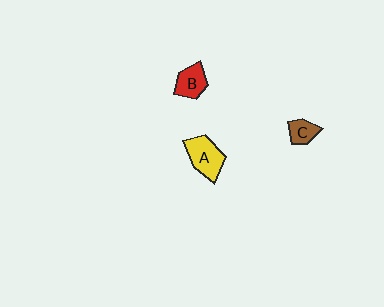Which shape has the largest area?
Shape A (yellow).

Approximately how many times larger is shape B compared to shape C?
Approximately 1.4 times.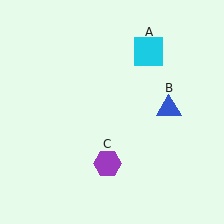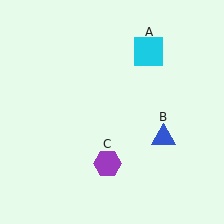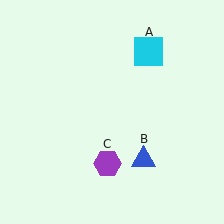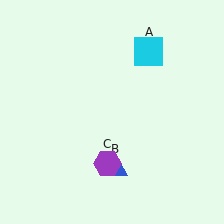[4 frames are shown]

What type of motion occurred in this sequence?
The blue triangle (object B) rotated clockwise around the center of the scene.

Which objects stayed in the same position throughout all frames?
Cyan square (object A) and purple hexagon (object C) remained stationary.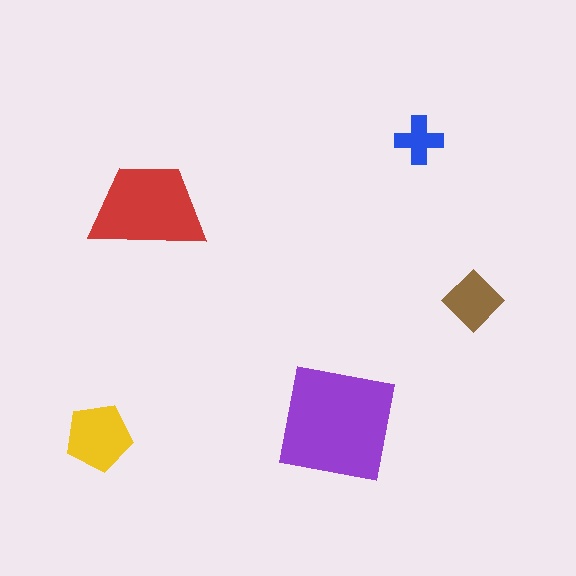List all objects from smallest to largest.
The blue cross, the brown diamond, the yellow pentagon, the red trapezoid, the purple square.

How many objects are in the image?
There are 5 objects in the image.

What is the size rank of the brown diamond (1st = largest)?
4th.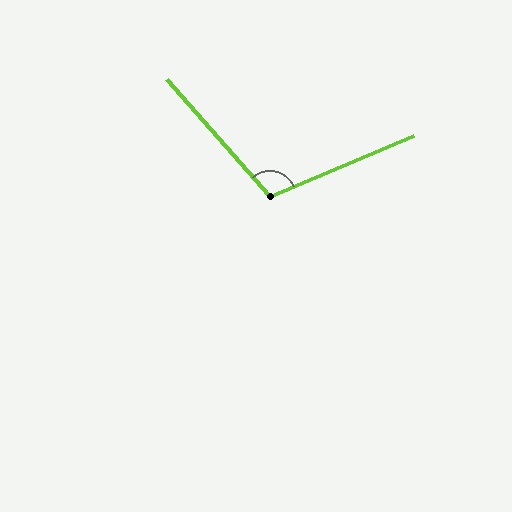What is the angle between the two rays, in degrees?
Approximately 108 degrees.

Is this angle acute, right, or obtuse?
It is obtuse.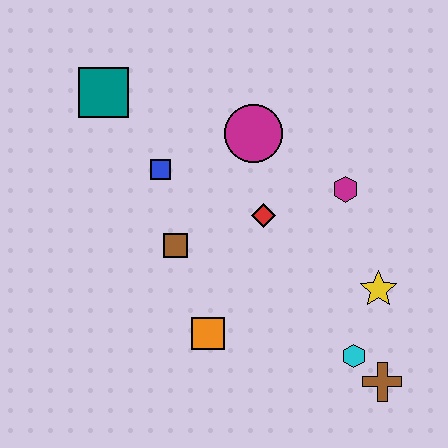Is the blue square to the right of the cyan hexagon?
No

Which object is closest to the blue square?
The brown square is closest to the blue square.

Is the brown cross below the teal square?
Yes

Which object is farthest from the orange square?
The teal square is farthest from the orange square.